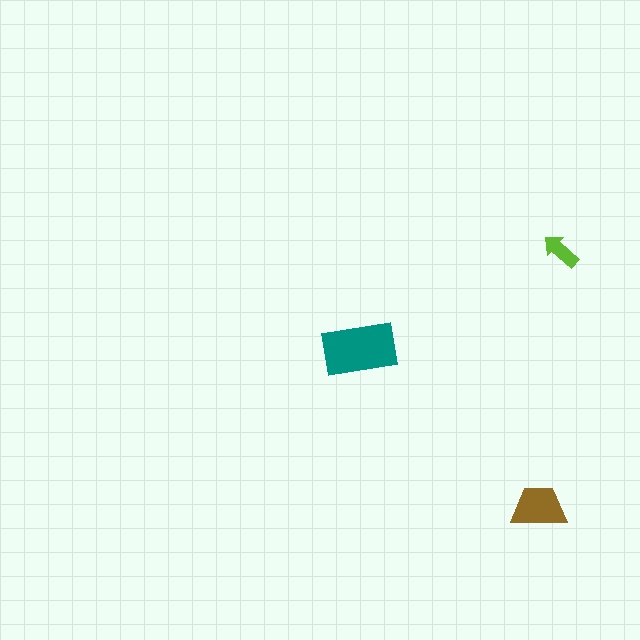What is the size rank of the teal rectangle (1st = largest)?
1st.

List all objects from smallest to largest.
The lime arrow, the brown trapezoid, the teal rectangle.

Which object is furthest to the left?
The teal rectangle is leftmost.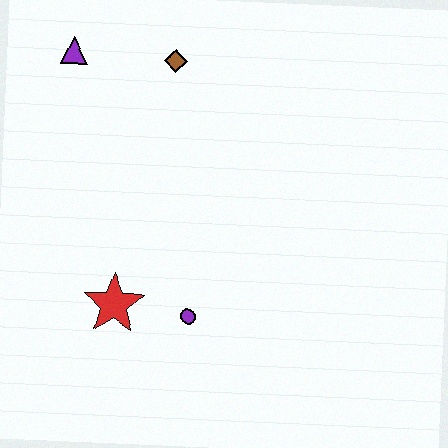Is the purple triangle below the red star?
No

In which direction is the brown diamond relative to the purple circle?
The brown diamond is above the purple circle.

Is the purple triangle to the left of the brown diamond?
Yes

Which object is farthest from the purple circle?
The purple triangle is farthest from the purple circle.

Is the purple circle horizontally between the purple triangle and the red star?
No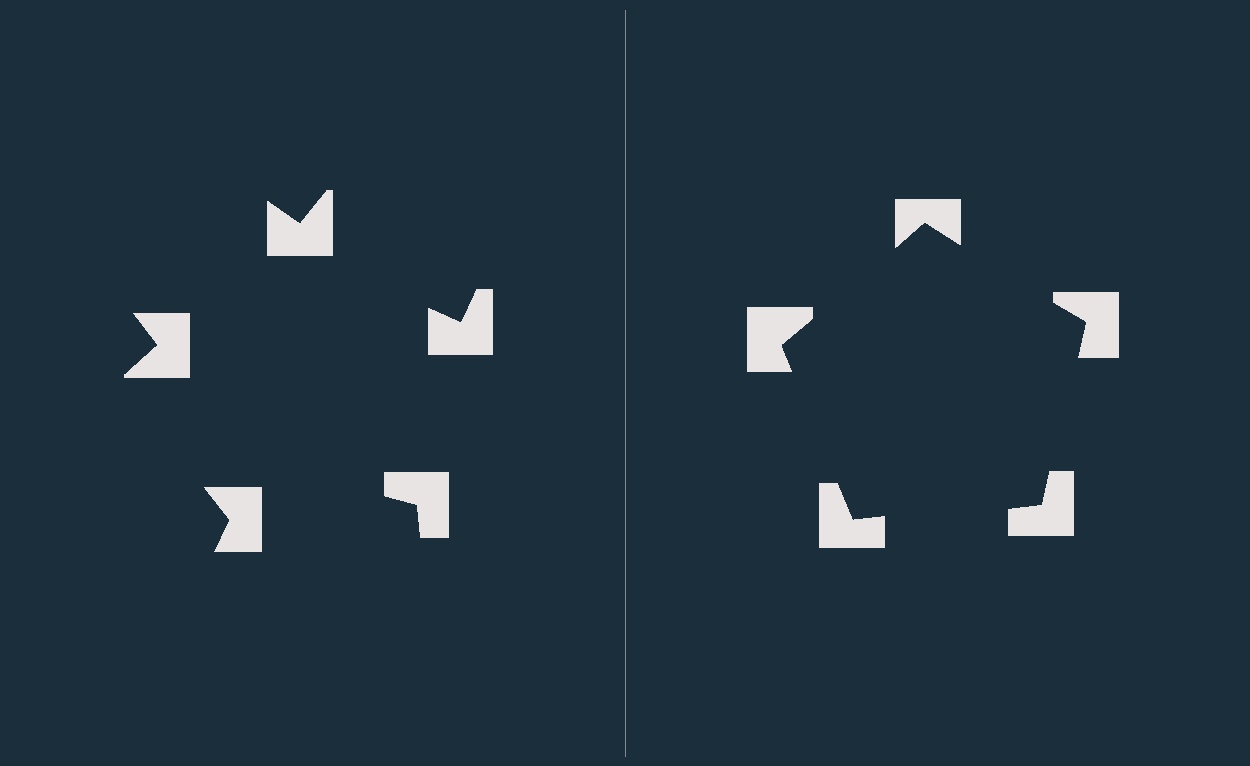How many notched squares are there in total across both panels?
10 — 5 on each side.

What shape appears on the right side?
An illusory pentagon.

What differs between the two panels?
The notched squares are positioned identically on both sides; only the wedge orientations differ. On the right they align to a pentagon; on the left they are misaligned.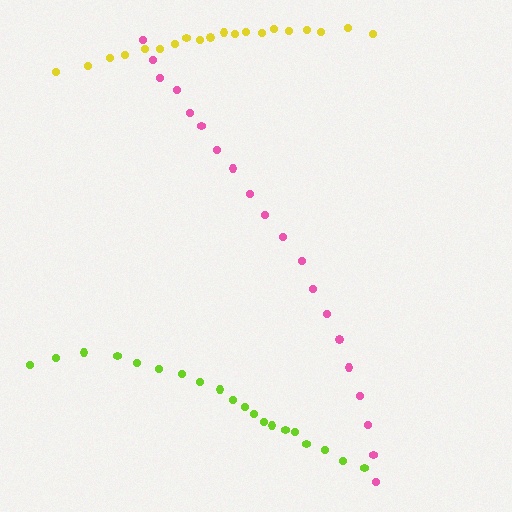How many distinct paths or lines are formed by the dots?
There are 3 distinct paths.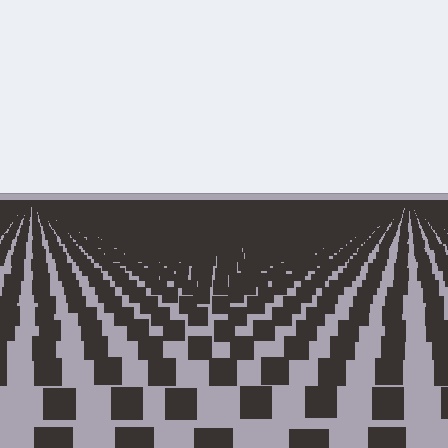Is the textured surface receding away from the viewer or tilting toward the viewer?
The surface is receding away from the viewer. Texture elements get smaller and denser toward the top.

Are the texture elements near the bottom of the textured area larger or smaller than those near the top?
Larger. Near the bottom, elements are closer to the viewer and appear at a bigger on-screen size.